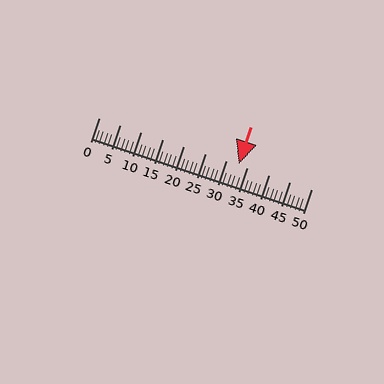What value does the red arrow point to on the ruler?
The red arrow points to approximately 33.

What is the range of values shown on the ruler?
The ruler shows values from 0 to 50.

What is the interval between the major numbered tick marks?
The major tick marks are spaced 5 units apart.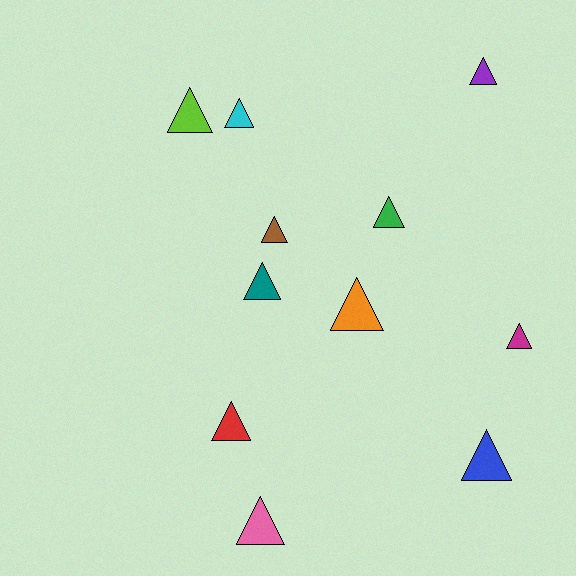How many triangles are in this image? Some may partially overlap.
There are 11 triangles.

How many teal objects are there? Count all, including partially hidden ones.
There is 1 teal object.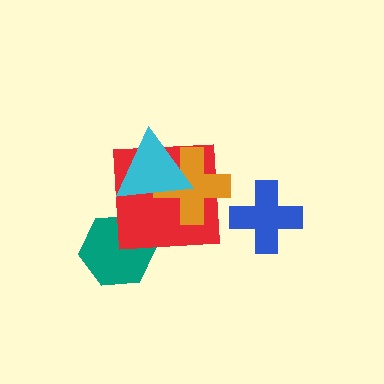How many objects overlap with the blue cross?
0 objects overlap with the blue cross.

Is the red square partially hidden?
Yes, it is partially covered by another shape.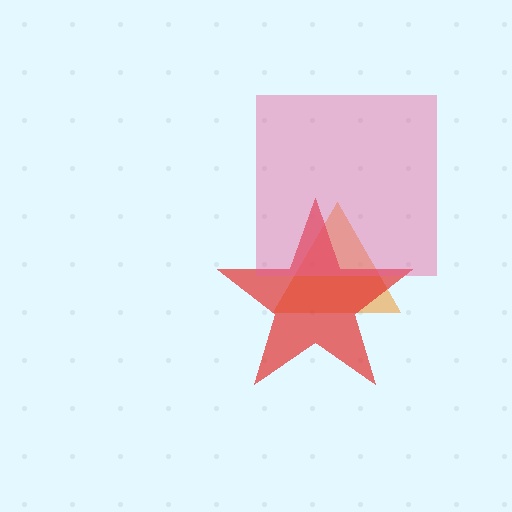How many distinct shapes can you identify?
There are 3 distinct shapes: an orange triangle, a red star, a pink square.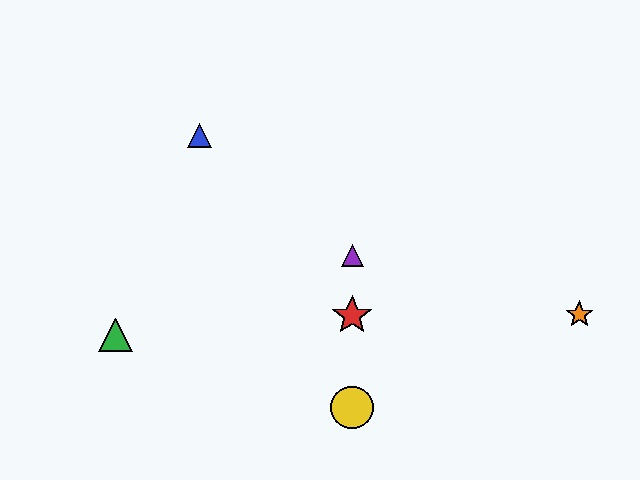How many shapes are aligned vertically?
3 shapes (the red star, the yellow circle, the purple triangle) are aligned vertically.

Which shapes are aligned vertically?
The red star, the yellow circle, the purple triangle are aligned vertically.